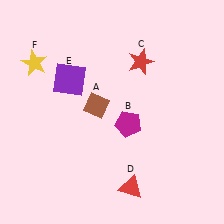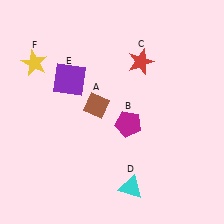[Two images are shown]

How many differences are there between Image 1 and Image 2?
There is 1 difference between the two images.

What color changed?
The triangle (D) changed from red in Image 1 to cyan in Image 2.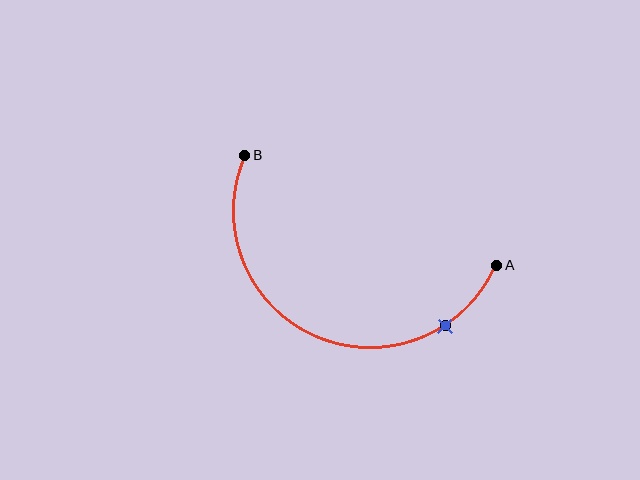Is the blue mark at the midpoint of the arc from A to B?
No. The blue mark lies on the arc but is closer to endpoint A. The arc midpoint would be at the point on the curve equidistant along the arc from both A and B.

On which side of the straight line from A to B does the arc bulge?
The arc bulges below the straight line connecting A and B.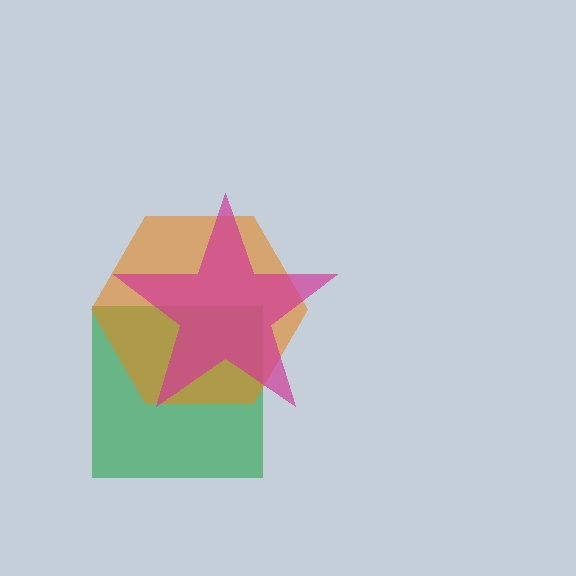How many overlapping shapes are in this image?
There are 3 overlapping shapes in the image.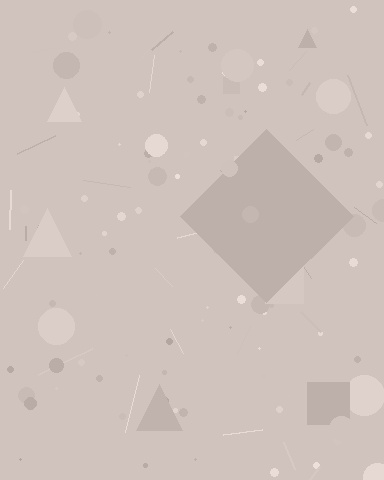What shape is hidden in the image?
A diamond is hidden in the image.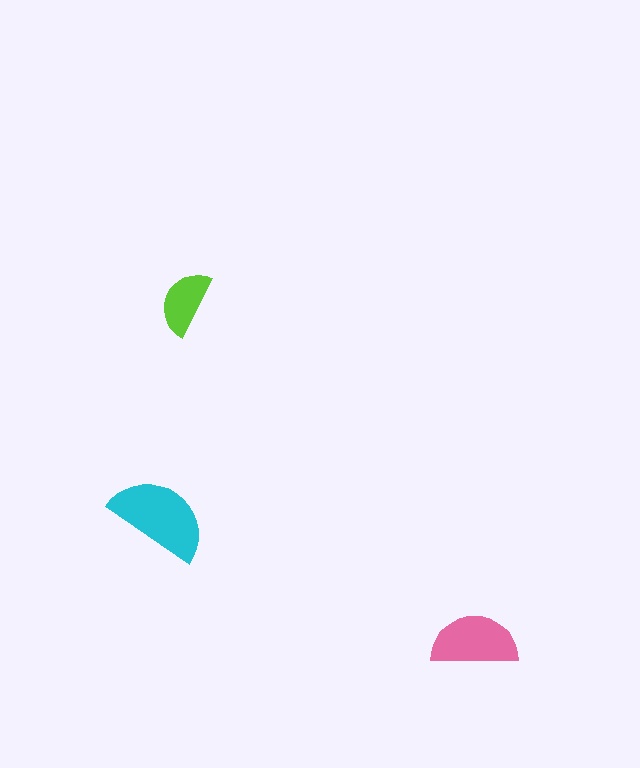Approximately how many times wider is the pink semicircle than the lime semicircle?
About 1.5 times wider.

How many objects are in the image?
There are 3 objects in the image.